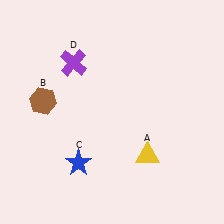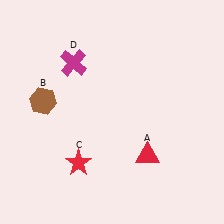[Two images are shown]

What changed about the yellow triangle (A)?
In Image 1, A is yellow. In Image 2, it changed to red.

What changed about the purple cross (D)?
In Image 1, D is purple. In Image 2, it changed to magenta.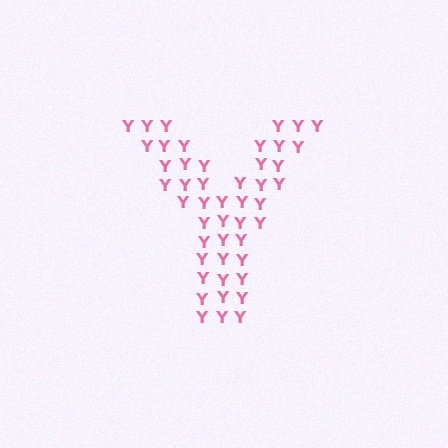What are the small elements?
The small elements are letter Y's.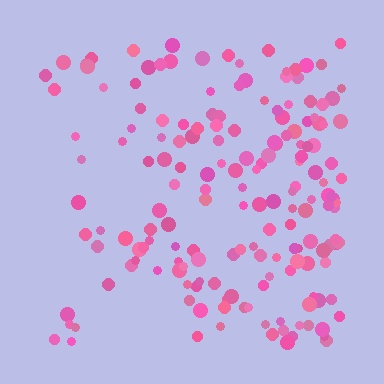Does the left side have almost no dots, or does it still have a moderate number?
Still a moderate number, just noticeably fewer than the right.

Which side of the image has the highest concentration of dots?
The right.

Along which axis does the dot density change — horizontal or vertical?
Horizontal.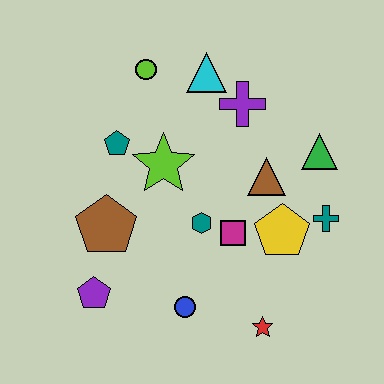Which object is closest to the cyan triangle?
The purple cross is closest to the cyan triangle.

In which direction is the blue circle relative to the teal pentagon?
The blue circle is below the teal pentagon.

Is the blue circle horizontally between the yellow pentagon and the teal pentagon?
Yes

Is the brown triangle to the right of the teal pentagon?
Yes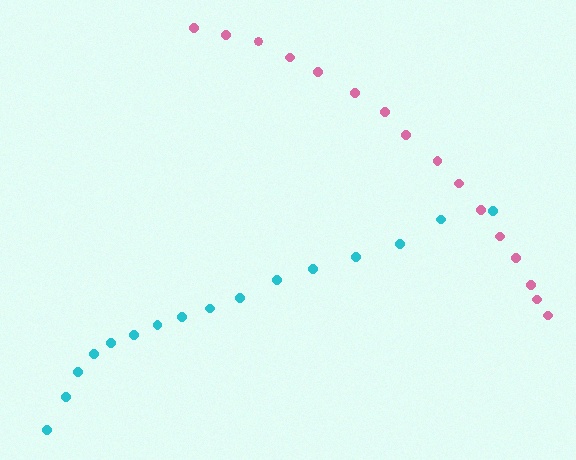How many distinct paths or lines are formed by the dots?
There are 2 distinct paths.